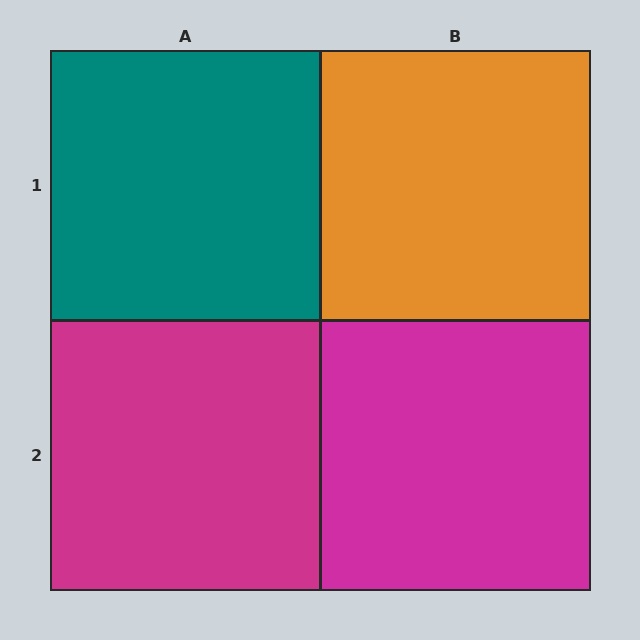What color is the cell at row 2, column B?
Magenta.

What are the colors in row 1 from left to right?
Teal, orange.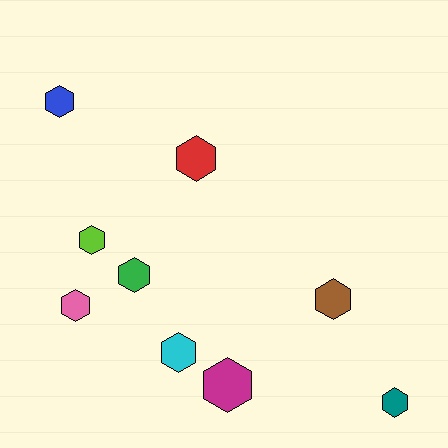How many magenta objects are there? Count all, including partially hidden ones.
There is 1 magenta object.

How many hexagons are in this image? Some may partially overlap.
There are 9 hexagons.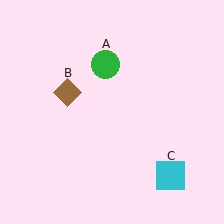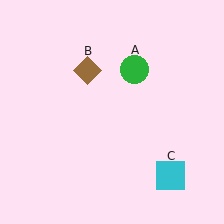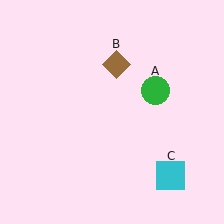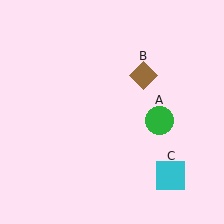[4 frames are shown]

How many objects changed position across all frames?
2 objects changed position: green circle (object A), brown diamond (object B).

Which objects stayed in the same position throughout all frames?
Cyan square (object C) remained stationary.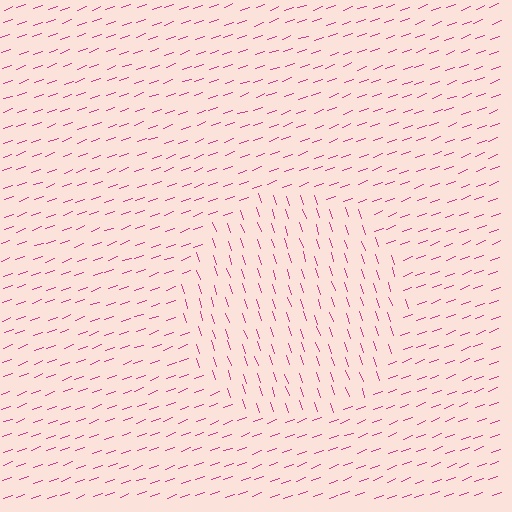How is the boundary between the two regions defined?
The boundary is defined purely by a change in line orientation (approximately 89 degrees difference). All lines are the same color and thickness.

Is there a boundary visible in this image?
Yes, there is a texture boundary formed by a change in line orientation.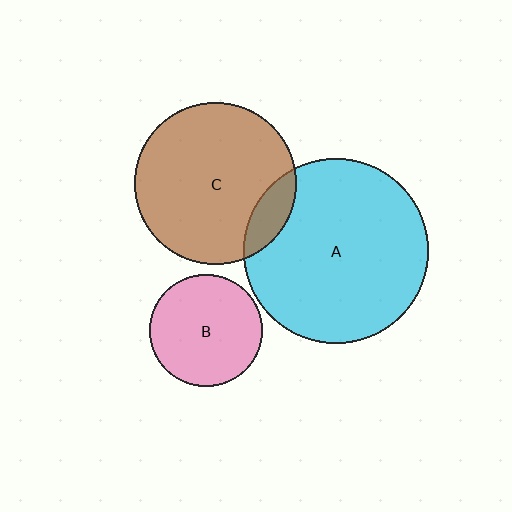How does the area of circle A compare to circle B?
Approximately 2.7 times.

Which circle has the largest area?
Circle A (cyan).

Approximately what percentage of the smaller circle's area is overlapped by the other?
Approximately 10%.